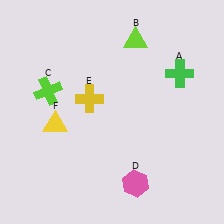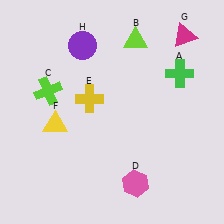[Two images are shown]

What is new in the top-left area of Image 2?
A purple circle (H) was added in the top-left area of Image 2.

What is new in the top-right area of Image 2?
A magenta triangle (G) was added in the top-right area of Image 2.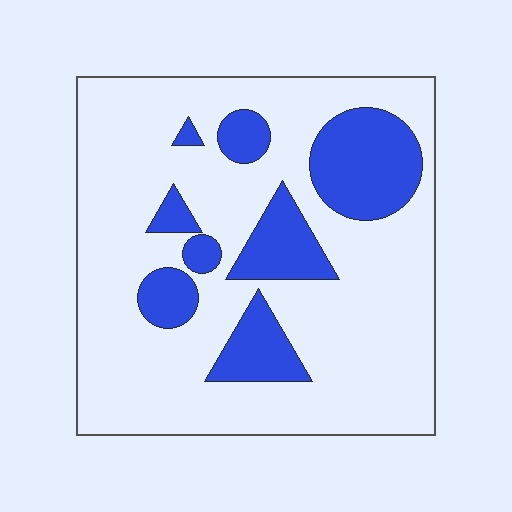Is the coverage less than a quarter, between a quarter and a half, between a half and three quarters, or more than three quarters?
Less than a quarter.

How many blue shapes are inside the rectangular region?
8.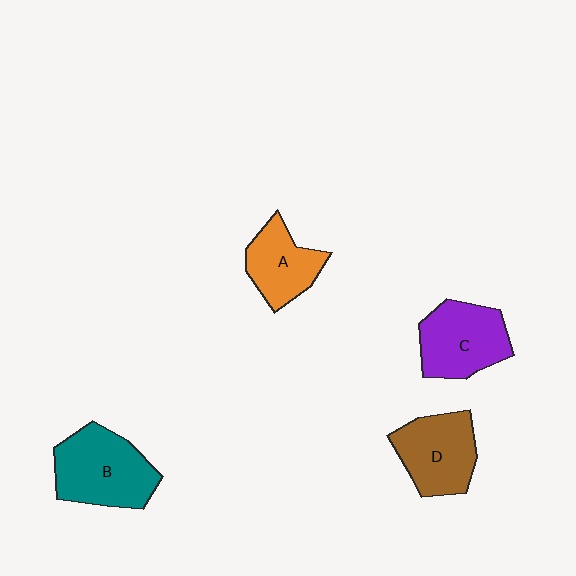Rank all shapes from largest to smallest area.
From largest to smallest: B (teal), C (purple), D (brown), A (orange).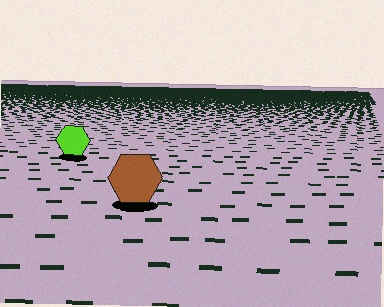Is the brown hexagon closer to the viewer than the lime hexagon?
Yes. The brown hexagon is closer — you can tell from the texture gradient: the ground texture is coarser near it.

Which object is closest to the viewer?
The brown hexagon is closest. The texture marks near it are larger and more spread out.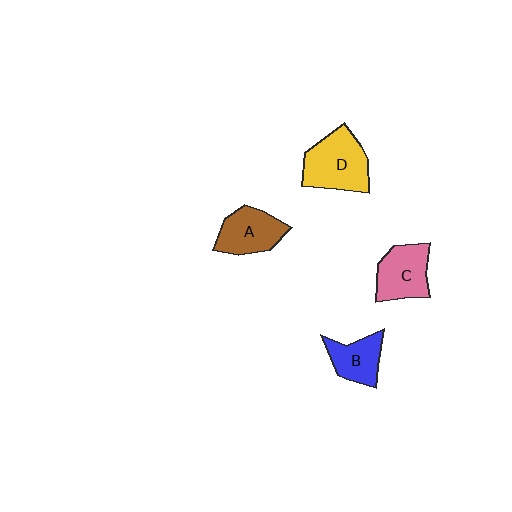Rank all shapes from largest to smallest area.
From largest to smallest: D (yellow), C (pink), A (brown), B (blue).